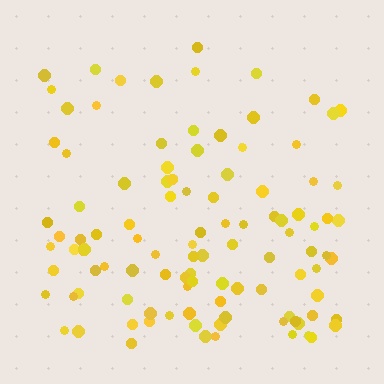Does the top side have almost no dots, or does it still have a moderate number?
Still a moderate number, just noticeably fewer than the bottom.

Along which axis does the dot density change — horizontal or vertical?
Vertical.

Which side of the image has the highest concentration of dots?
The bottom.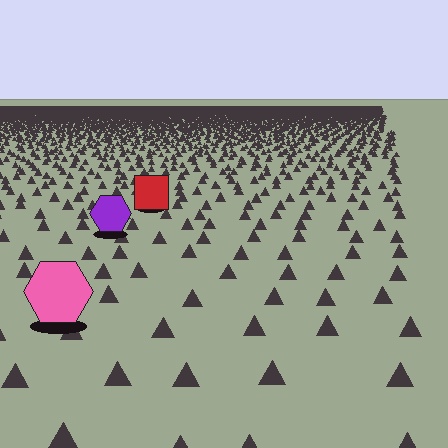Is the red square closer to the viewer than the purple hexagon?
No. The purple hexagon is closer — you can tell from the texture gradient: the ground texture is coarser near it.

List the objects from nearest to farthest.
From nearest to farthest: the pink hexagon, the purple hexagon, the red square.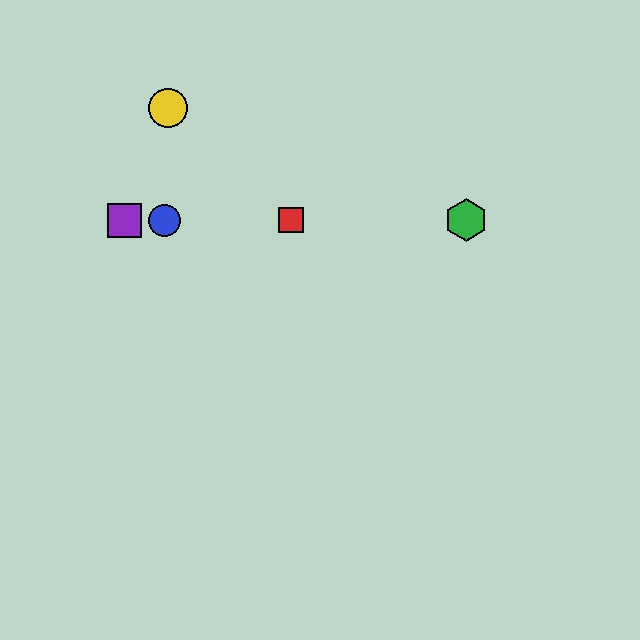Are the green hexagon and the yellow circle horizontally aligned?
No, the green hexagon is at y≈220 and the yellow circle is at y≈108.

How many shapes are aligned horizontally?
4 shapes (the red square, the blue circle, the green hexagon, the purple square) are aligned horizontally.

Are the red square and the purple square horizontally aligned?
Yes, both are at y≈220.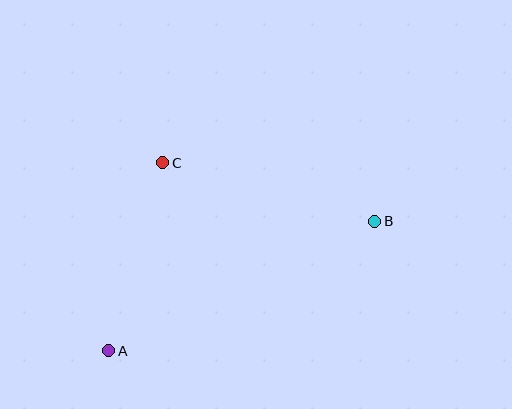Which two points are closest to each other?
Points A and C are closest to each other.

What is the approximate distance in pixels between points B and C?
The distance between B and C is approximately 220 pixels.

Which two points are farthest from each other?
Points A and B are farthest from each other.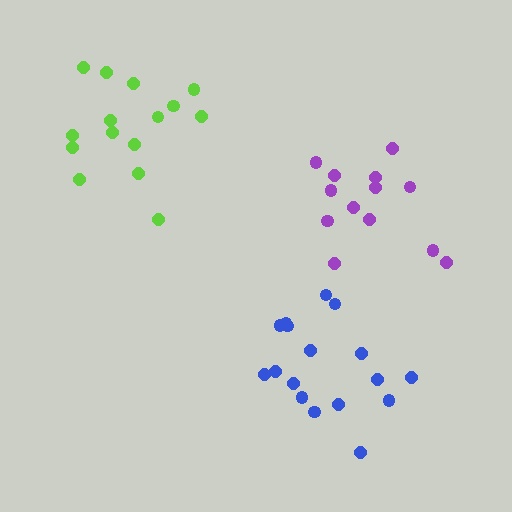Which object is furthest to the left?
The lime cluster is leftmost.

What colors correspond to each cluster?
The clusters are colored: lime, purple, blue.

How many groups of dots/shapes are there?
There are 3 groups.